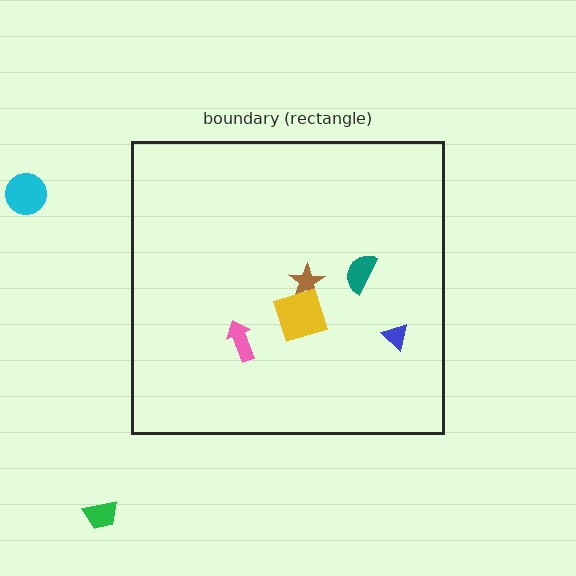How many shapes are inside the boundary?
5 inside, 2 outside.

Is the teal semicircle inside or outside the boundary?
Inside.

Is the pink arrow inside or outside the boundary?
Inside.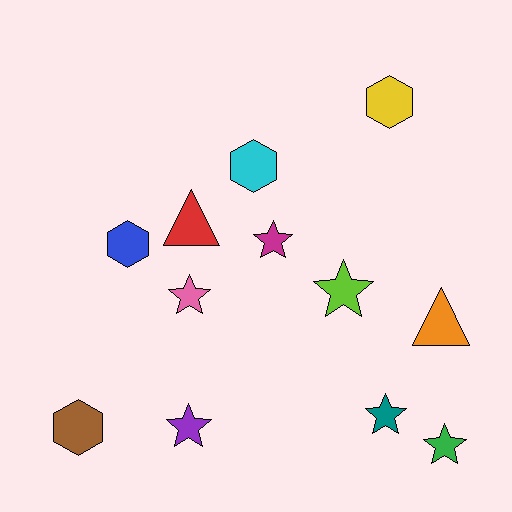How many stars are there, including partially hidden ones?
There are 6 stars.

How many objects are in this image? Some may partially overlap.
There are 12 objects.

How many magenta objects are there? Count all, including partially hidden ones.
There is 1 magenta object.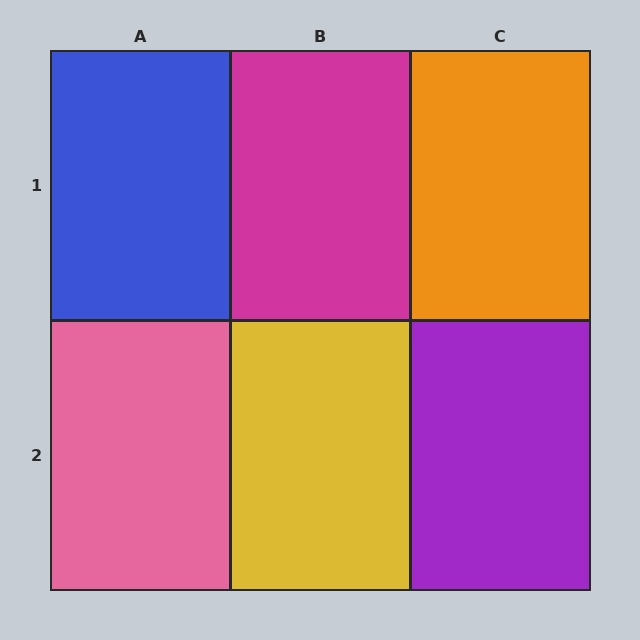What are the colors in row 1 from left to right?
Blue, magenta, orange.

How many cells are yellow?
1 cell is yellow.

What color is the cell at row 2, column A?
Pink.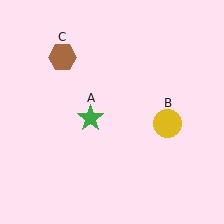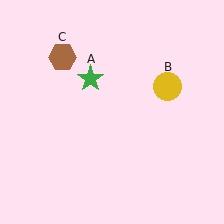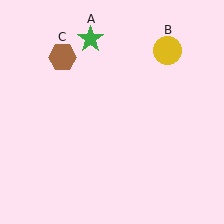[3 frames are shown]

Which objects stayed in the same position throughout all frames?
Brown hexagon (object C) remained stationary.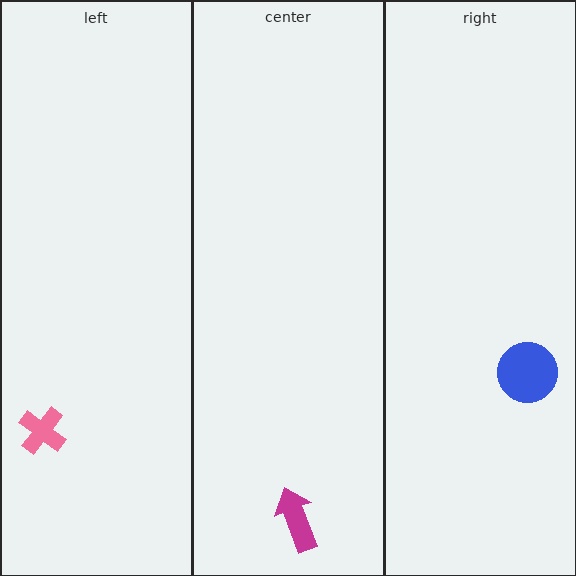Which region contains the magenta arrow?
The center region.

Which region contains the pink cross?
The left region.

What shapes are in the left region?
The pink cross.